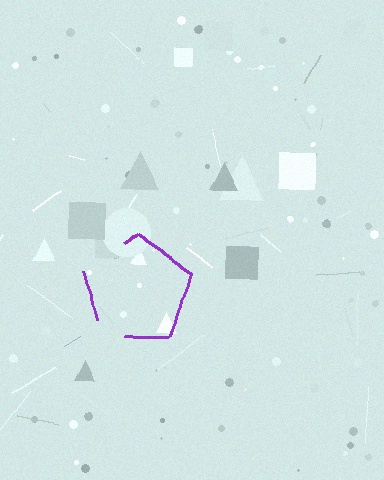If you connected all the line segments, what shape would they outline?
They would outline a pentagon.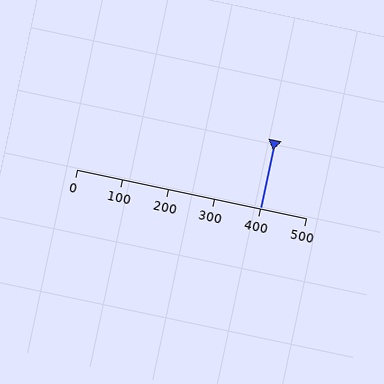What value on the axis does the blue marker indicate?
The marker indicates approximately 400.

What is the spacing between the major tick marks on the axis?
The major ticks are spaced 100 apart.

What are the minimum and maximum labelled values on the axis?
The axis runs from 0 to 500.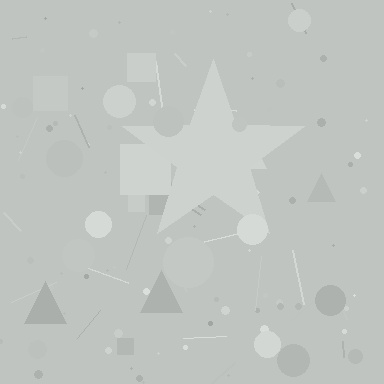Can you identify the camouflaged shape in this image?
The camouflaged shape is a star.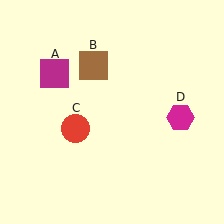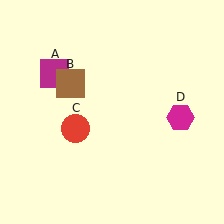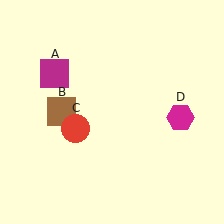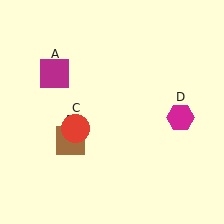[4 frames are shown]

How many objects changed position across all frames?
1 object changed position: brown square (object B).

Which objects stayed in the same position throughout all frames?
Magenta square (object A) and red circle (object C) and magenta hexagon (object D) remained stationary.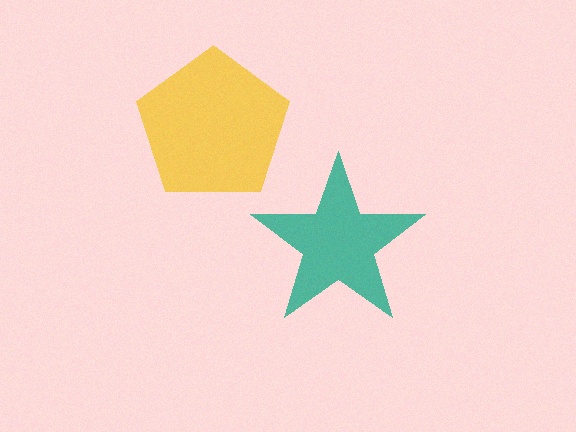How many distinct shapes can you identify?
There are 2 distinct shapes: a teal star, a yellow pentagon.